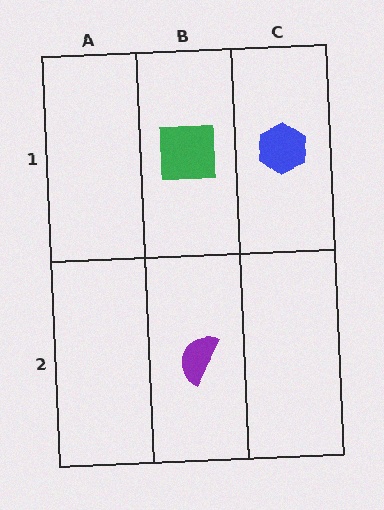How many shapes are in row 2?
1 shape.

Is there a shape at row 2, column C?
No, that cell is empty.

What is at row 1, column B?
A green square.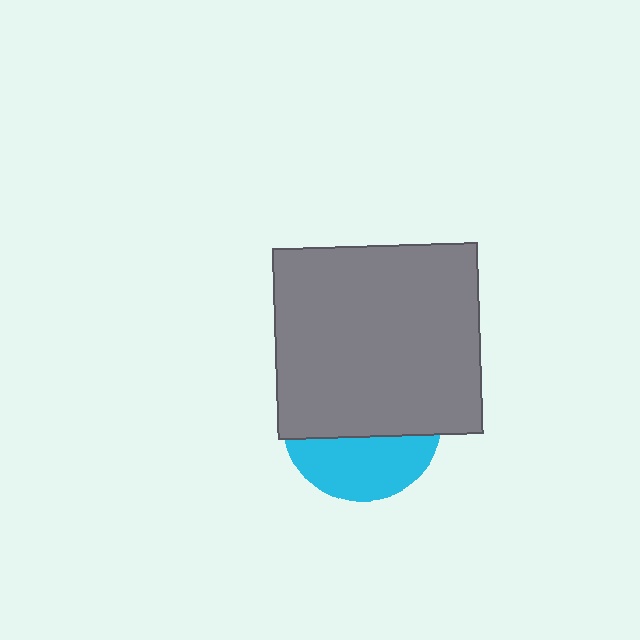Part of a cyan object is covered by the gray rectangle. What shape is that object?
It is a circle.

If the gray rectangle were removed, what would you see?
You would see the complete cyan circle.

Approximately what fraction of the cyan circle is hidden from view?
Roughly 63% of the cyan circle is hidden behind the gray rectangle.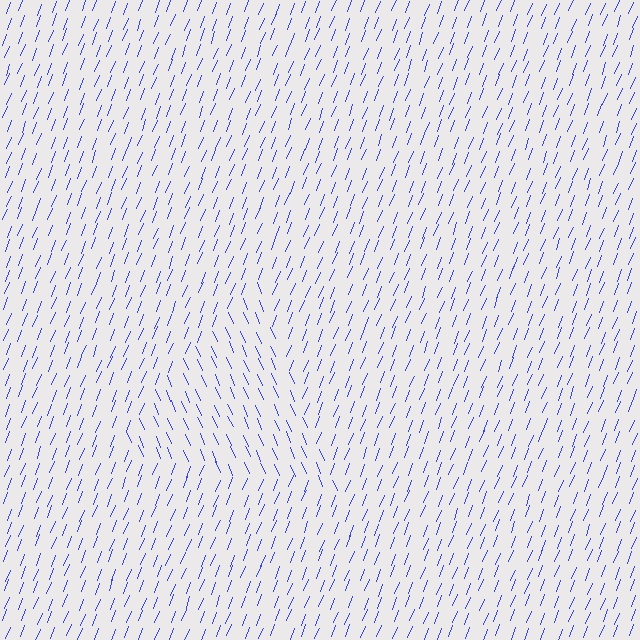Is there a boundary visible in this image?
Yes, there is a texture boundary formed by a change in line orientation.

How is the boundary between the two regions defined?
The boundary is defined purely by a change in line orientation (approximately 45 degrees difference). All lines are the same color and thickness.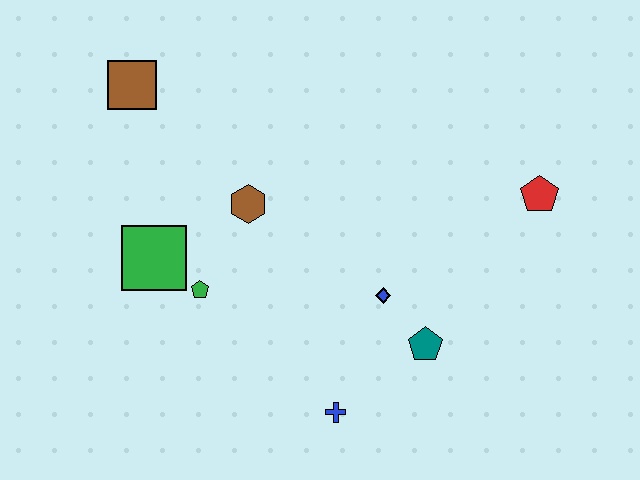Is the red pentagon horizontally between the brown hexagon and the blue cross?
No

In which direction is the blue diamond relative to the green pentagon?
The blue diamond is to the right of the green pentagon.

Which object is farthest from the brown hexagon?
The red pentagon is farthest from the brown hexagon.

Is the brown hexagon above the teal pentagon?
Yes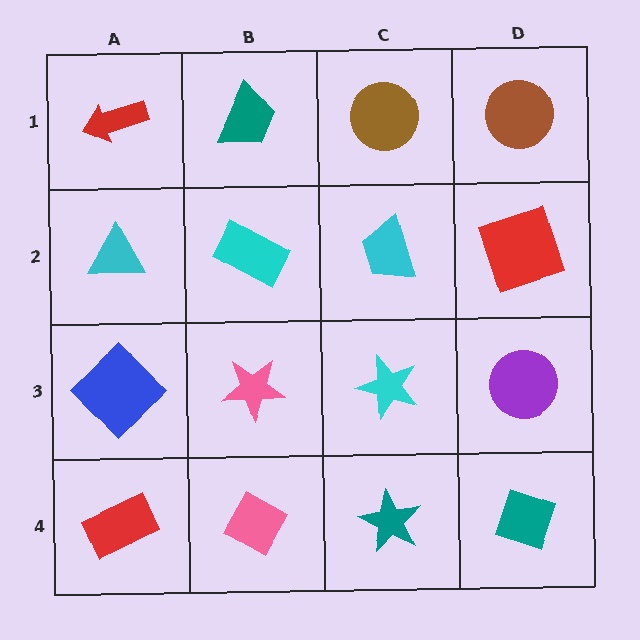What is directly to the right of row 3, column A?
A pink star.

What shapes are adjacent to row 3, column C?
A cyan trapezoid (row 2, column C), a teal star (row 4, column C), a pink star (row 3, column B), a purple circle (row 3, column D).